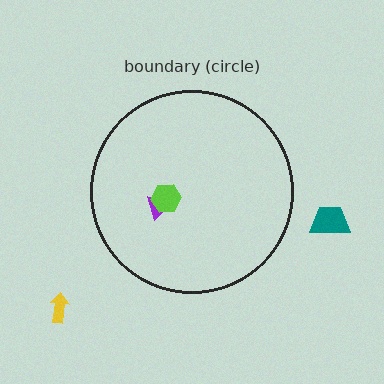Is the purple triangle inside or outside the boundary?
Inside.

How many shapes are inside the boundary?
2 inside, 2 outside.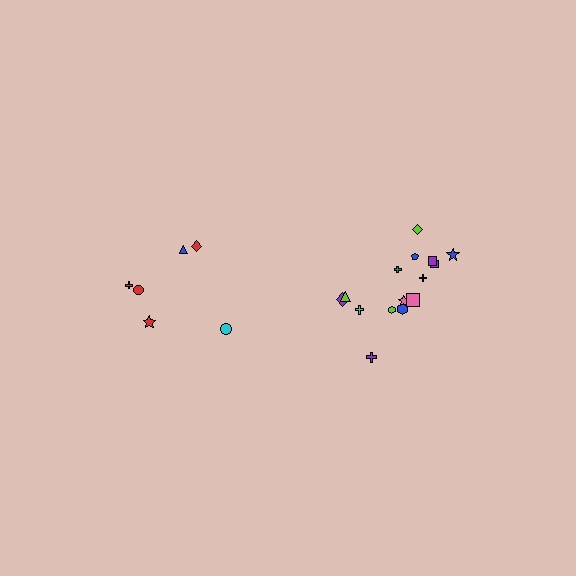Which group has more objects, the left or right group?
The right group.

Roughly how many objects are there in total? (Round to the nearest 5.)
Roughly 20 objects in total.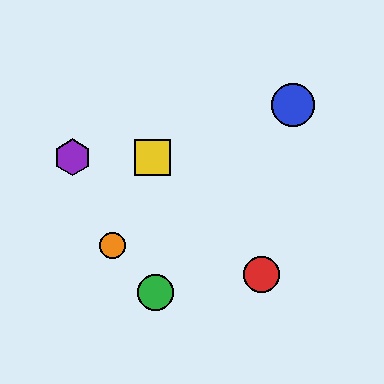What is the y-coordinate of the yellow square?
The yellow square is at y≈157.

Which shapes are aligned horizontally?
The yellow square, the purple hexagon are aligned horizontally.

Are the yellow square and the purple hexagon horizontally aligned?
Yes, both are at y≈157.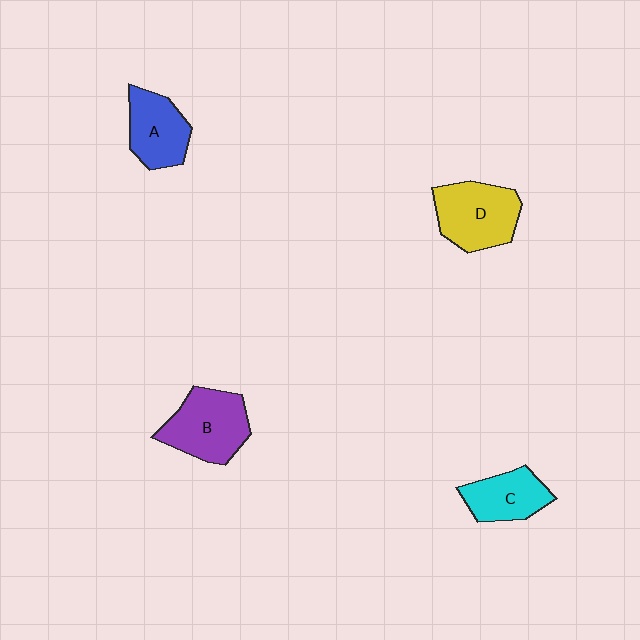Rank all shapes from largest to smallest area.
From largest to smallest: B (purple), D (yellow), A (blue), C (cyan).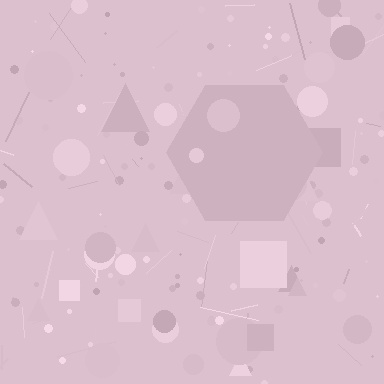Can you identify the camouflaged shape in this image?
The camouflaged shape is a hexagon.